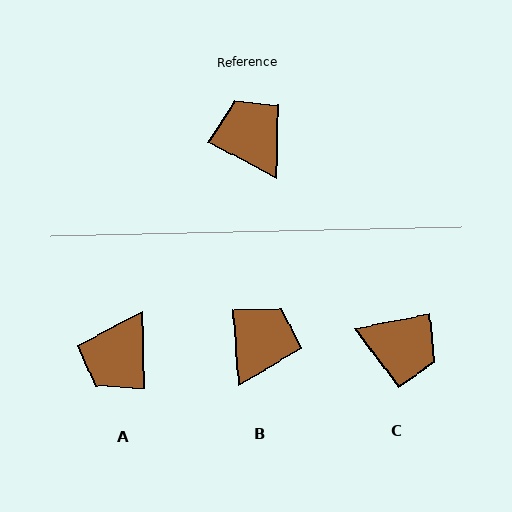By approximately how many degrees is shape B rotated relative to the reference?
Approximately 59 degrees clockwise.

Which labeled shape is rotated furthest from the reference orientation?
C, about 142 degrees away.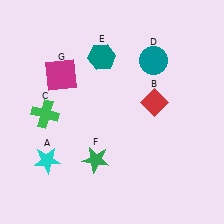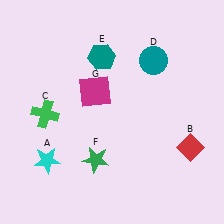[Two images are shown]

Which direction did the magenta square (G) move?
The magenta square (G) moved right.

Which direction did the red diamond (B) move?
The red diamond (B) moved down.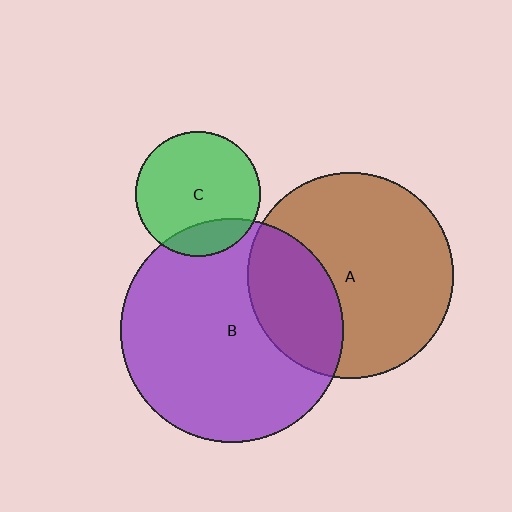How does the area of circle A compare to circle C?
Approximately 2.7 times.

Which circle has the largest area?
Circle B (purple).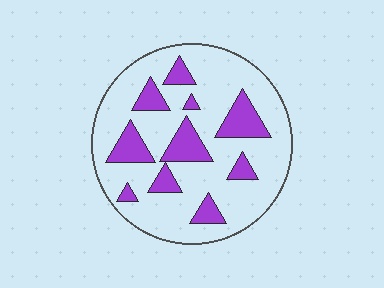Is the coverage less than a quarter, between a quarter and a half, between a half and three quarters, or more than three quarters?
Less than a quarter.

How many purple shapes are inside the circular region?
10.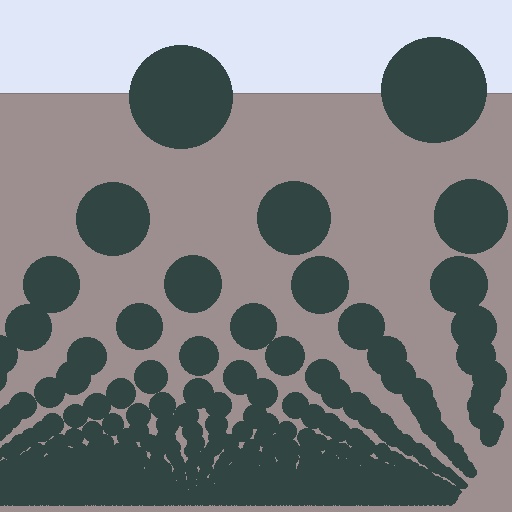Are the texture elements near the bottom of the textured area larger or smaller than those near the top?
Smaller. The gradient is inverted — elements near the bottom are smaller and denser.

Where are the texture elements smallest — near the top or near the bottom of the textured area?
Near the bottom.